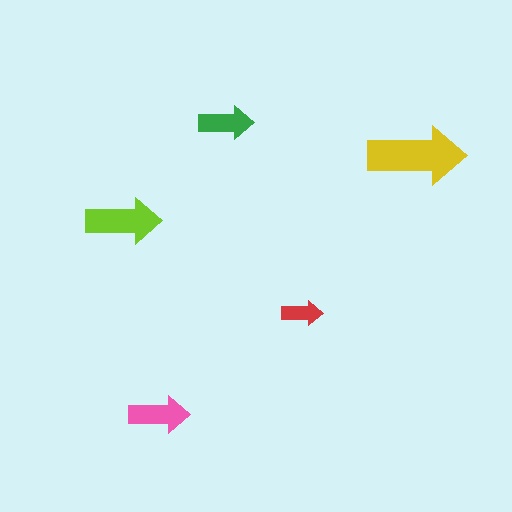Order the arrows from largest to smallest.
the yellow one, the lime one, the pink one, the green one, the red one.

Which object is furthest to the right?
The yellow arrow is rightmost.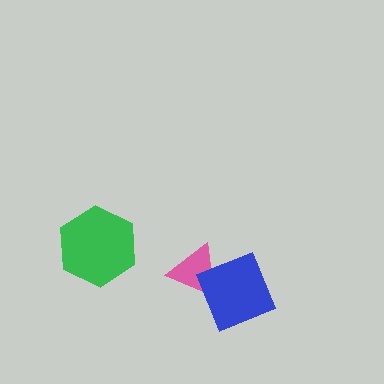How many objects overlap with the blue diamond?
1 object overlaps with the blue diamond.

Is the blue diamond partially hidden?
No, no other shape covers it.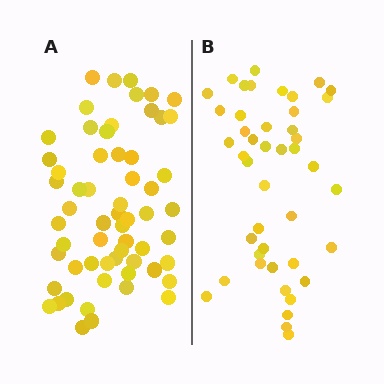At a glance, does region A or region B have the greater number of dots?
Region A (the left region) has more dots.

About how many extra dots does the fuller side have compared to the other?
Region A has approximately 15 more dots than region B.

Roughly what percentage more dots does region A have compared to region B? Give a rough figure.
About 35% more.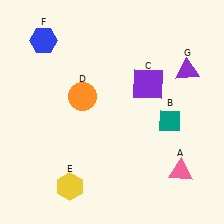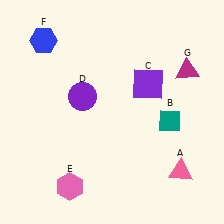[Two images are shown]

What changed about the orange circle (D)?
In Image 1, D is orange. In Image 2, it changed to purple.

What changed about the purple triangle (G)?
In Image 1, G is purple. In Image 2, it changed to magenta.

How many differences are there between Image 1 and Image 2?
There are 3 differences between the two images.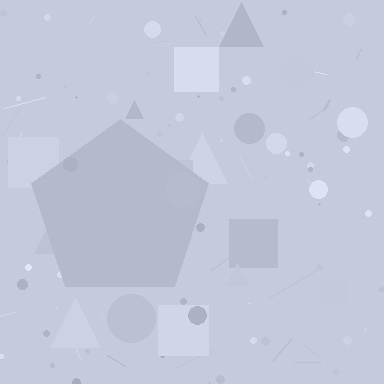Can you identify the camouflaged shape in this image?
The camouflaged shape is a pentagon.